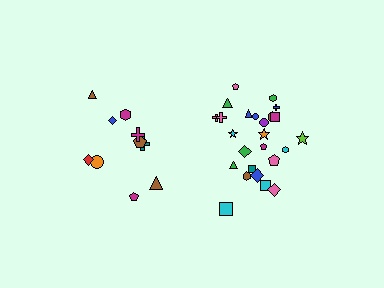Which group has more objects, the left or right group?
The right group.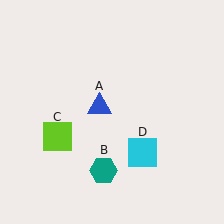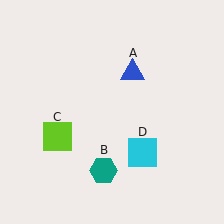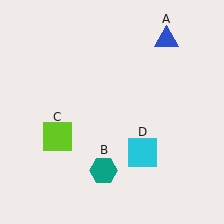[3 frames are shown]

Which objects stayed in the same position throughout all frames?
Teal hexagon (object B) and lime square (object C) and cyan square (object D) remained stationary.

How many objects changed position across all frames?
1 object changed position: blue triangle (object A).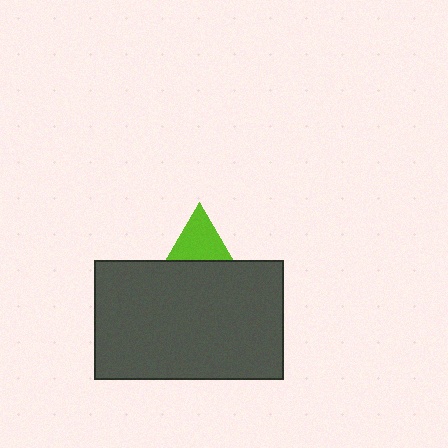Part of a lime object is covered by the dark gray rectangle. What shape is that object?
It is a triangle.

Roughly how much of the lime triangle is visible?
A small part of it is visible (roughly 43%).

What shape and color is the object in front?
The object in front is a dark gray rectangle.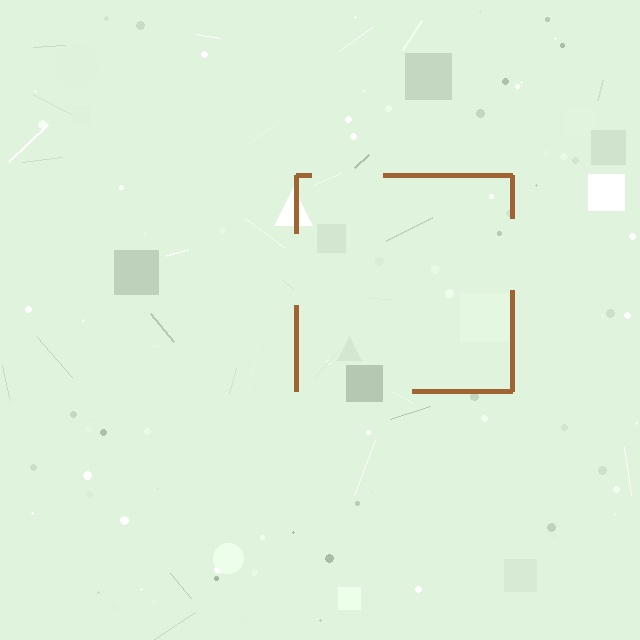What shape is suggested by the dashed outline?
The dashed outline suggests a square.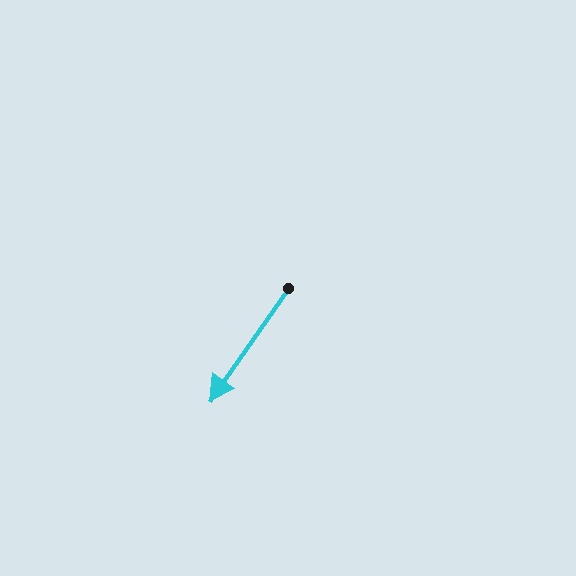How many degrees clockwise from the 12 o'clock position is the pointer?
Approximately 215 degrees.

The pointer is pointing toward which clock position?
Roughly 7 o'clock.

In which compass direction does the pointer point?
Southwest.